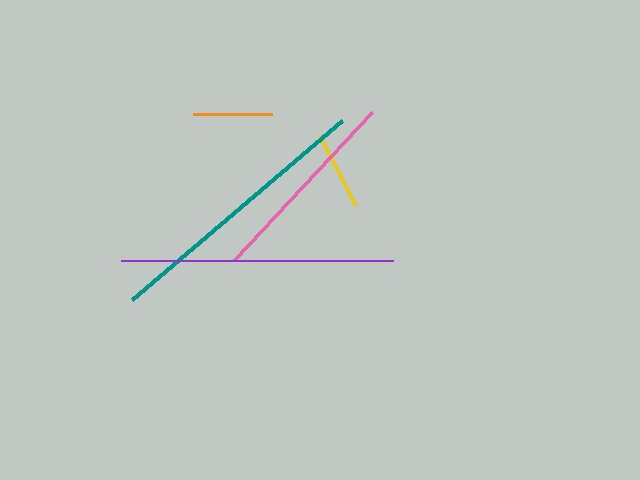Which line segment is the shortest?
The yellow line is the shortest at approximately 79 pixels.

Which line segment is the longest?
The teal line is the longest at approximately 276 pixels.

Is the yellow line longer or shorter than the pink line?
The pink line is longer than the yellow line.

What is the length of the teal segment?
The teal segment is approximately 276 pixels long.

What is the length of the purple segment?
The purple segment is approximately 272 pixels long.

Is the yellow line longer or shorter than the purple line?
The purple line is longer than the yellow line.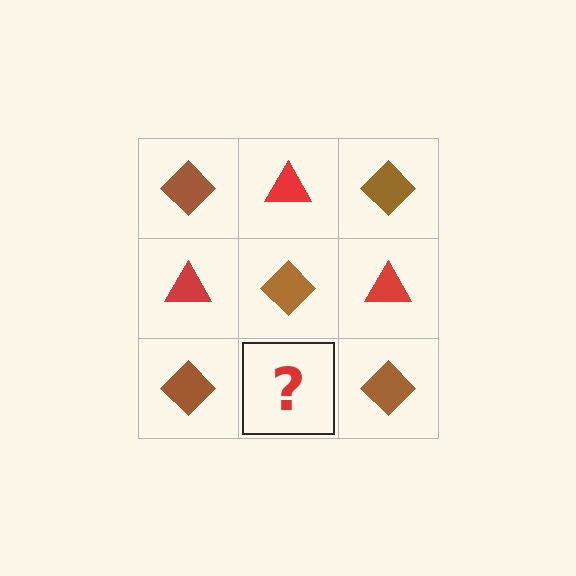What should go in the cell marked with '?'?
The missing cell should contain a red triangle.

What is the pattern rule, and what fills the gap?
The rule is that it alternates brown diamond and red triangle in a checkerboard pattern. The gap should be filled with a red triangle.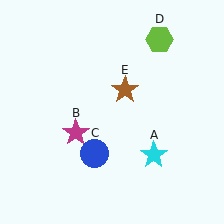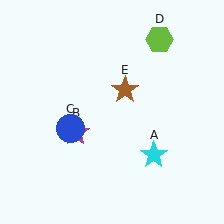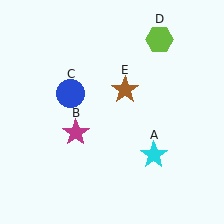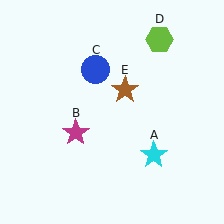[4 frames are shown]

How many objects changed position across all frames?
1 object changed position: blue circle (object C).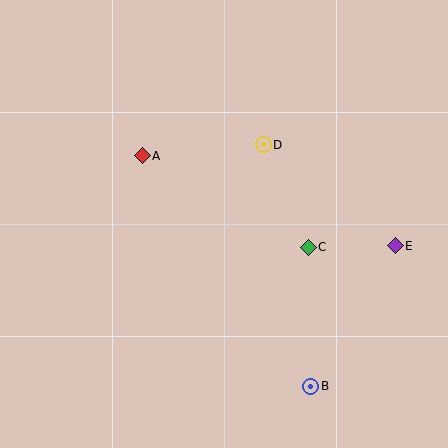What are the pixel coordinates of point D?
Point D is at (263, 145).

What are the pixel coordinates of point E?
Point E is at (395, 246).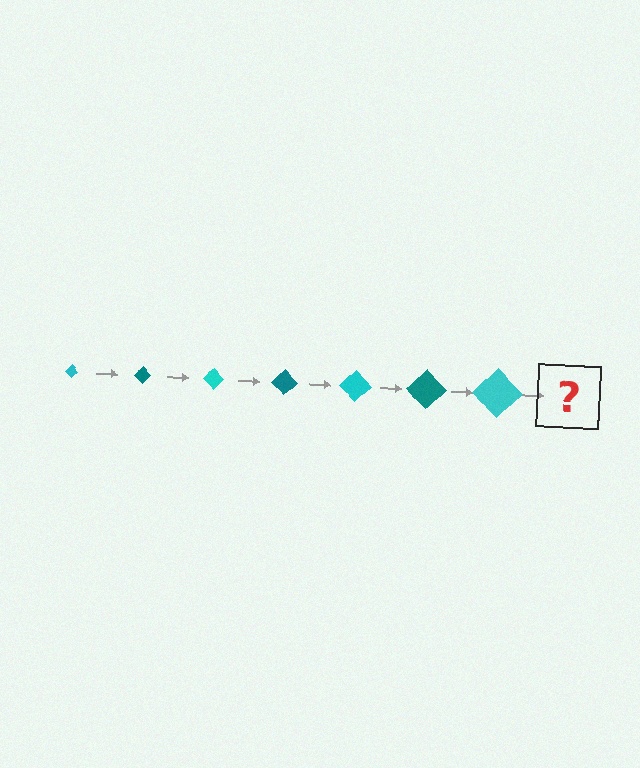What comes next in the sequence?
The next element should be a teal diamond, larger than the previous one.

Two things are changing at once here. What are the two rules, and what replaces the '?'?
The two rules are that the diamond grows larger each step and the color cycles through cyan and teal. The '?' should be a teal diamond, larger than the previous one.